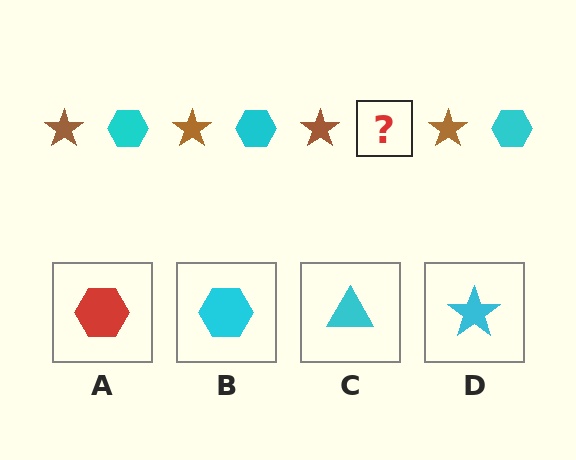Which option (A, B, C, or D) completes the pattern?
B.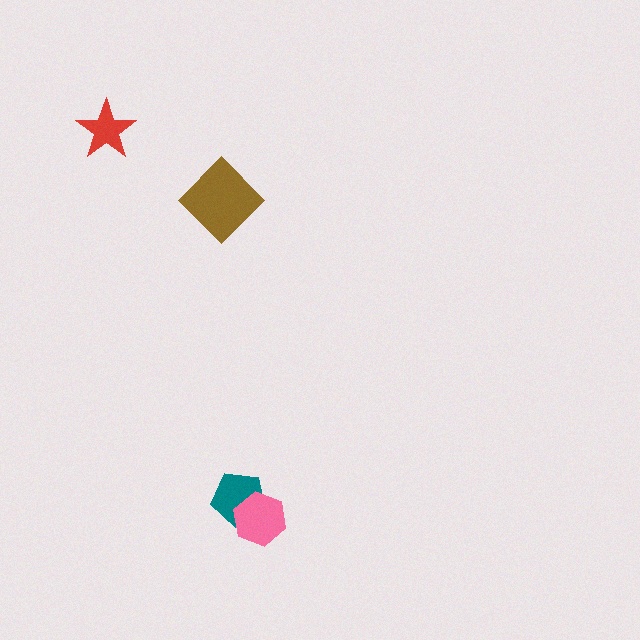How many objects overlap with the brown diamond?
0 objects overlap with the brown diamond.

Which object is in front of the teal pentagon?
The pink hexagon is in front of the teal pentagon.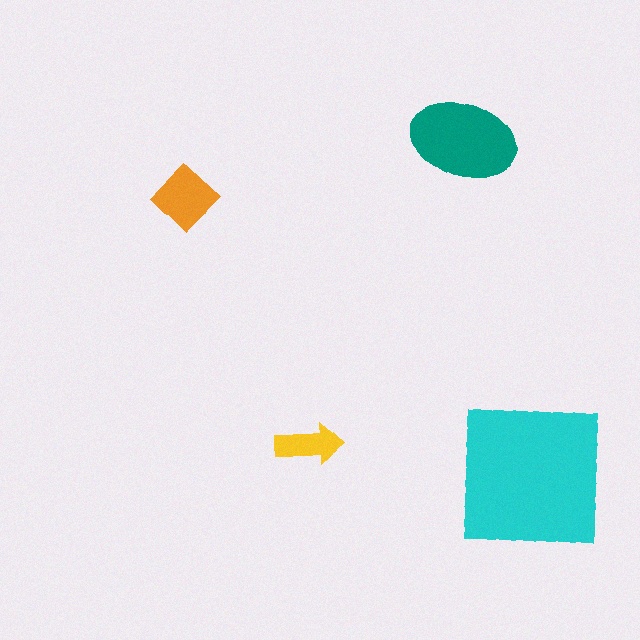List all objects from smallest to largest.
The yellow arrow, the orange diamond, the teal ellipse, the cyan square.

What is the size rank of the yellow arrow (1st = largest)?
4th.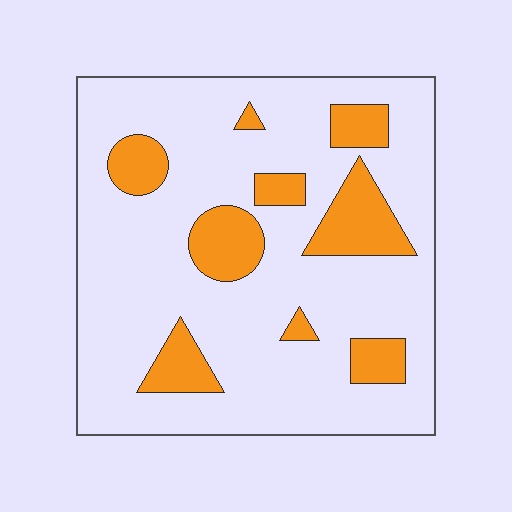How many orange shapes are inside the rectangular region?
9.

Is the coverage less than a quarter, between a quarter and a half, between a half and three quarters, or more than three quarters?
Less than a quarter.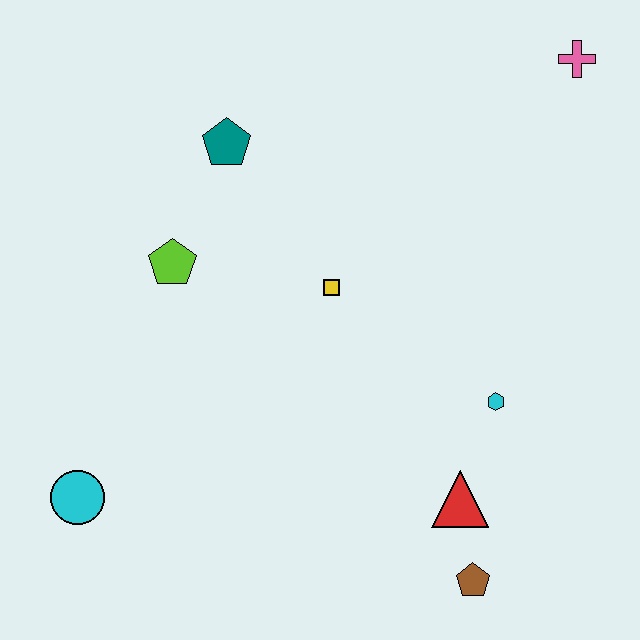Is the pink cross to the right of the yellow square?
Yes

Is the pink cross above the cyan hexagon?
Yes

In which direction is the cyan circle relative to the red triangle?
The cyan circle is to the left of the red triangle.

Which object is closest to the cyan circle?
The lime pentagon is closest to the cyan circle.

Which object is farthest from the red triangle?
The pink cross is farthest from the red triangle.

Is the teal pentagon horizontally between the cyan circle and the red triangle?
Yes